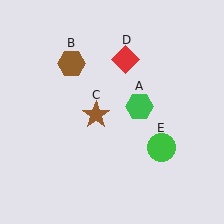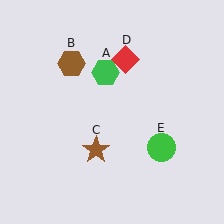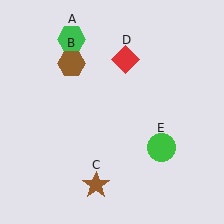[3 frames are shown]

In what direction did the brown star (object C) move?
The brown star (object C) moved down.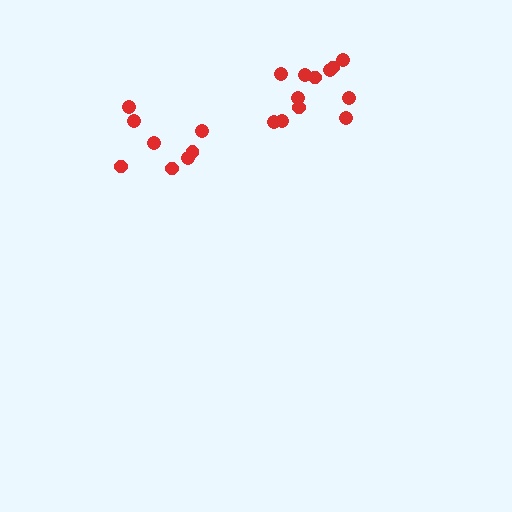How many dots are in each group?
Group 1: 12 dots, Group 2: 8 dots (20 total).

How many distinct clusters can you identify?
There are 2 distinct clusters.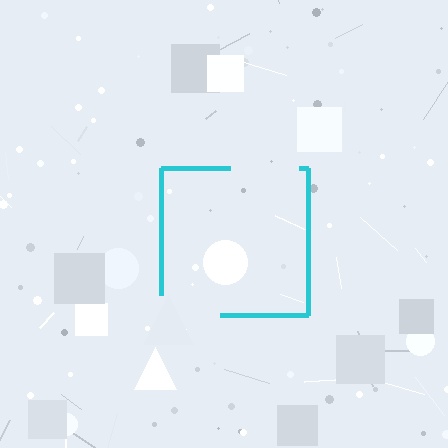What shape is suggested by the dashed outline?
The dashed outline suggests a square.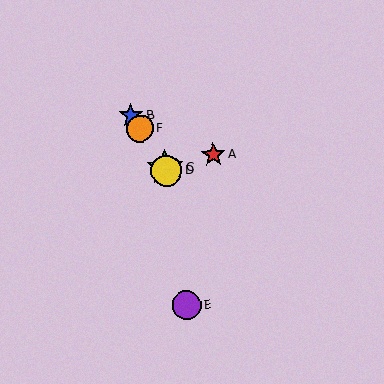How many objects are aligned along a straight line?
4 objects (B, C, D, F) are aligned along a straight line.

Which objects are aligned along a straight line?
Objects B, C, D, F are aligned along a straight line.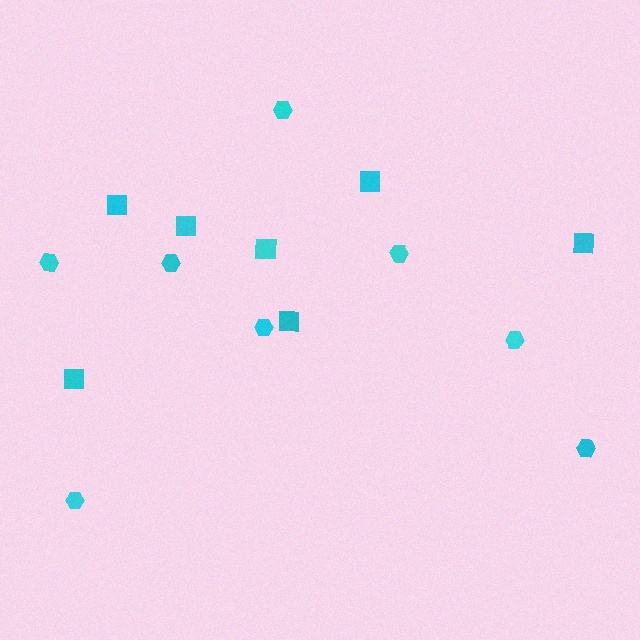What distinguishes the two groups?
There are 2 groups: one group of hexagons (8) and one group of squares (7).